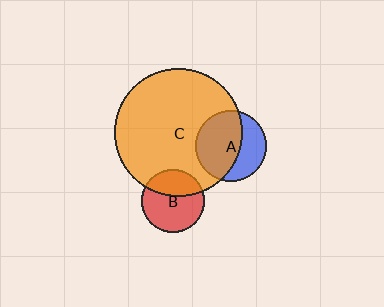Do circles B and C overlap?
Yes.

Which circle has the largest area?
Circle C (orange).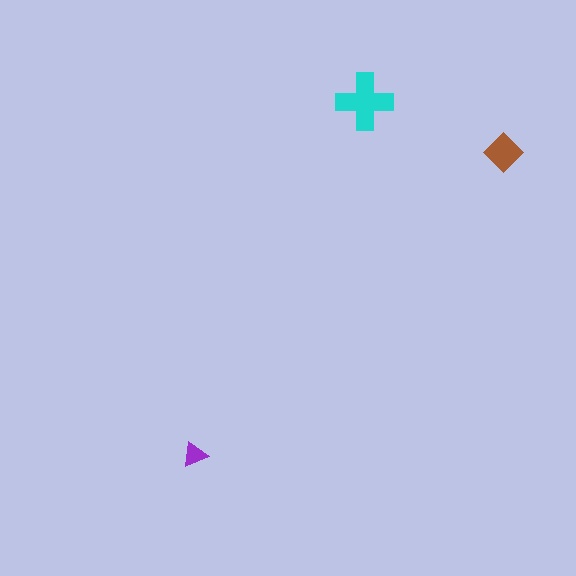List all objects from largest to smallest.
The cyan cross, the brown diamond, the purple triangle.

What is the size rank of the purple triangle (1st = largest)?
3rd.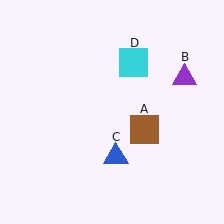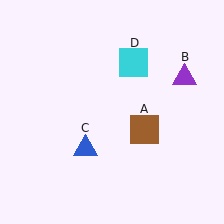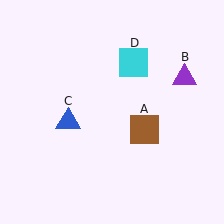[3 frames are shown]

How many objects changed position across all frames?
1 object changed position: blue triangle (object C).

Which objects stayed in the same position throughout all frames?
Brown square (object A) and purple triangle (object B) and cyan square (object D) remained stationary.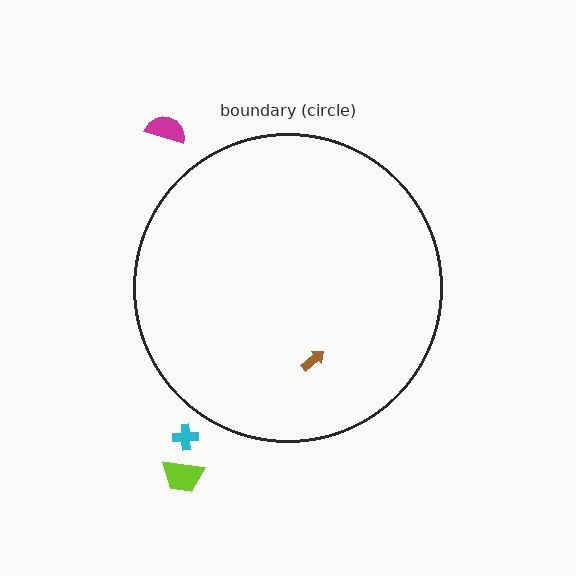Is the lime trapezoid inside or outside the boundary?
Outside.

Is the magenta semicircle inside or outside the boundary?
Outside.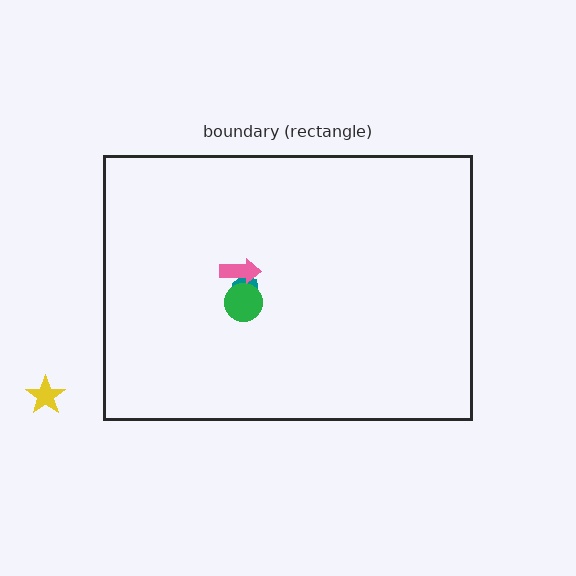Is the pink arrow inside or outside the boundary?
Inside.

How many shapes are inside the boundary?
3 inside, 1 outside.